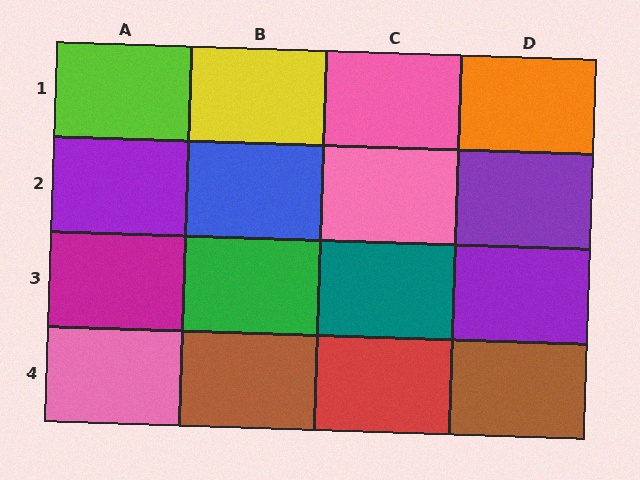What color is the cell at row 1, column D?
Orange.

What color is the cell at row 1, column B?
Yellow.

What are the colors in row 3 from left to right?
Magenta, green, teal, purple.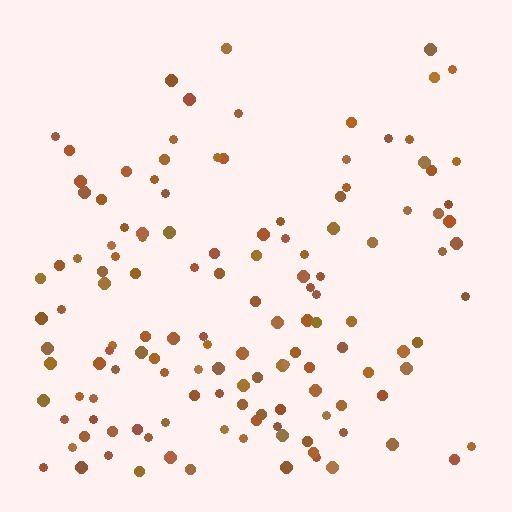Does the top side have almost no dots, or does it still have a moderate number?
Still a moderate number, just noticeably fewer than the bottom.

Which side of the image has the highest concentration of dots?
The bottom.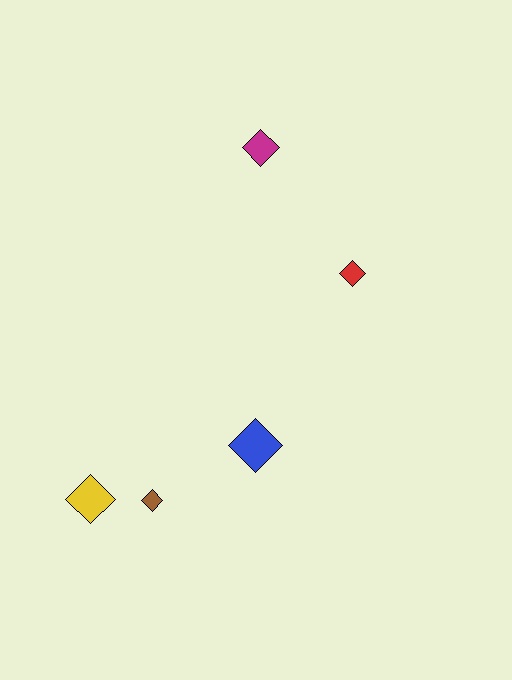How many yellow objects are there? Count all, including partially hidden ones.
There is 1 yellow object.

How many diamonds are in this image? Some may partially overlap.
There are 5 diamonds.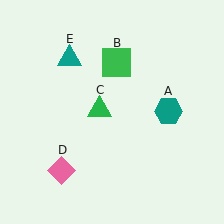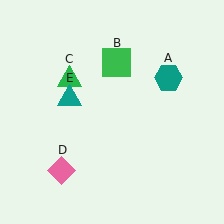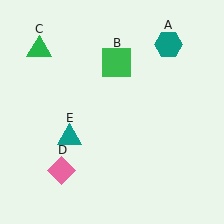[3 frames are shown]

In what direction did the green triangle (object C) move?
The green triangle (object C) moved up and to the left.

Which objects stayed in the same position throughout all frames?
Green square (object B) and pink diamond (object D) remained stationary.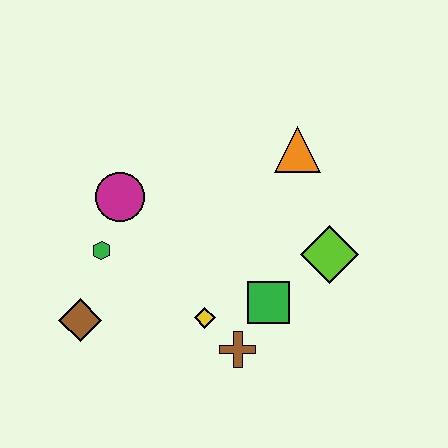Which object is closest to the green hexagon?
The magenta circle is closest to the green hexagon.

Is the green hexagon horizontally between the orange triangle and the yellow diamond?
No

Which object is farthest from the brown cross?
The orange triangle is farthest from the brown cross.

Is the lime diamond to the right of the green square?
Yes